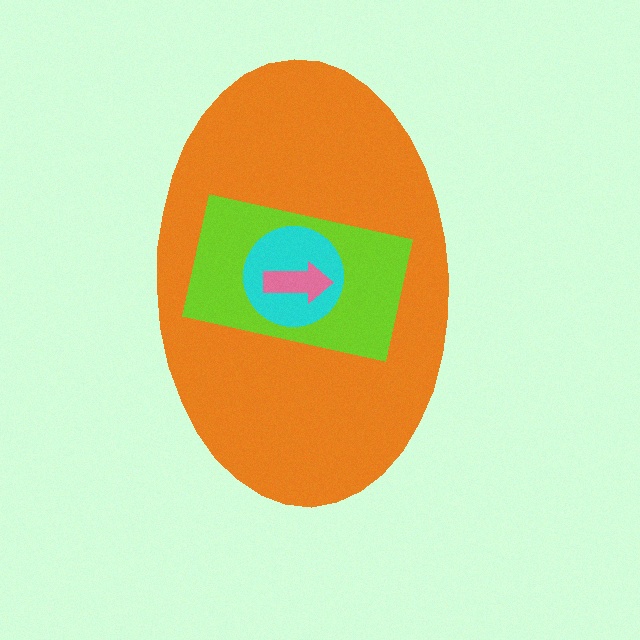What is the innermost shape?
The pink arrow.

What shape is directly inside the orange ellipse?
The lime rectangle.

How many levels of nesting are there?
4.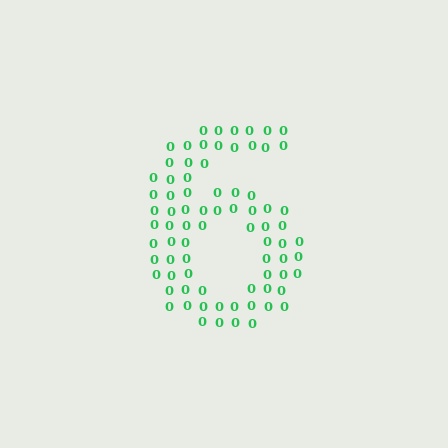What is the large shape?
The large shape is the digit 6.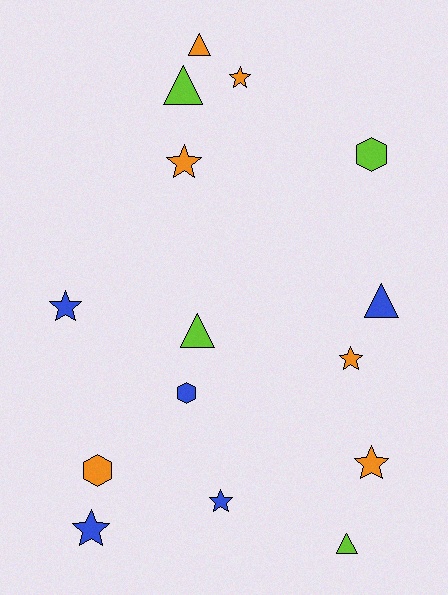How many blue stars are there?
There are 3 blue stars.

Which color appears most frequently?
Orange, with 6 objects.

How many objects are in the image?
There are 15 objects.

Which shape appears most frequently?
Star, with 7 objects.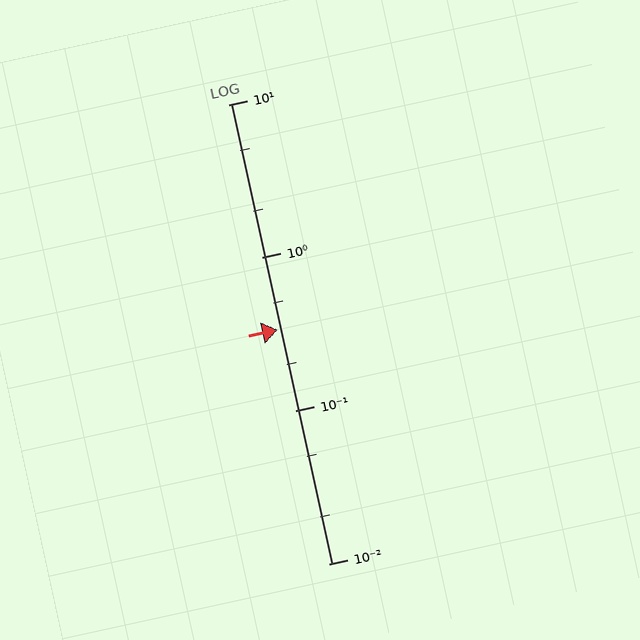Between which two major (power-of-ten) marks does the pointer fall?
The pointer is between 0.1 and 1.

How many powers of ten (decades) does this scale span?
The scale spans 3 decades, from 0.01 to 10.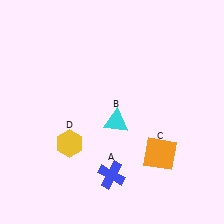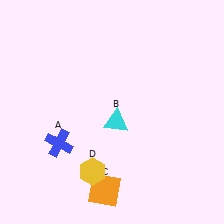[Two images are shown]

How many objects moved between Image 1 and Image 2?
3 objects moved between the two images.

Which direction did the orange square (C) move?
The orange square (C) moved left.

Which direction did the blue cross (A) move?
The blue cross (A) moved left.